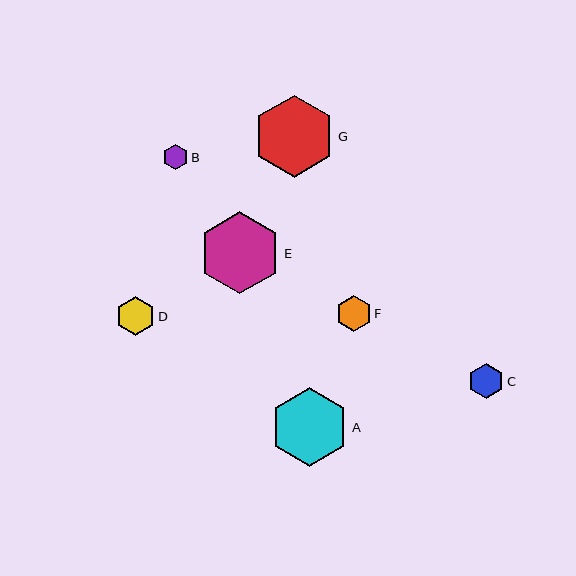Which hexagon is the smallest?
Hexagon B is the smallest with a size of approximately 25 pixels.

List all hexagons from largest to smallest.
From largest to smallest: E, G, A, D, C, F, B.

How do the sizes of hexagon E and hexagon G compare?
Hexagon E and hexagon G are approximately the same size.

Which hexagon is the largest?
Hexagon E is the largest with a size of approximately 82 pixels.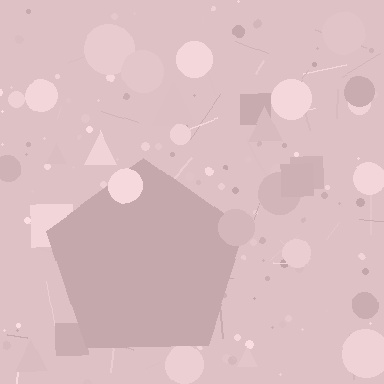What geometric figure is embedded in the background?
A pentagon is embedded in the background.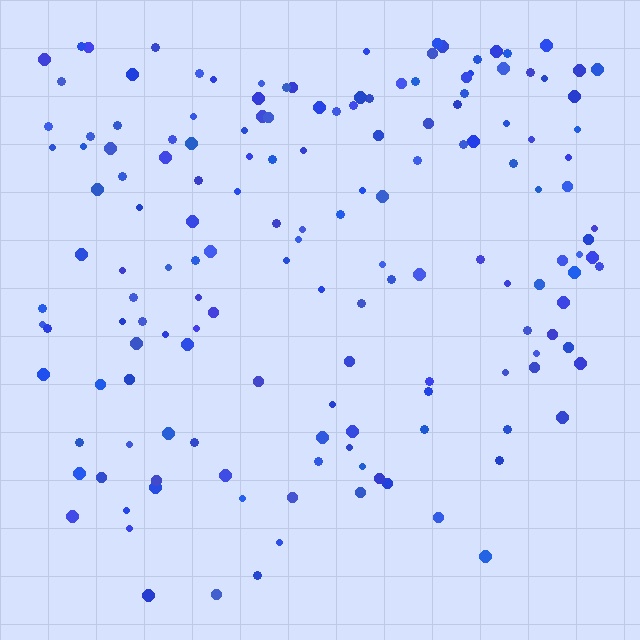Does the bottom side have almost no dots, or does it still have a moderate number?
Still a moderate number, just noticeably fewer than the top.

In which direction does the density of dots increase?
From bottom to top, with the top side densest.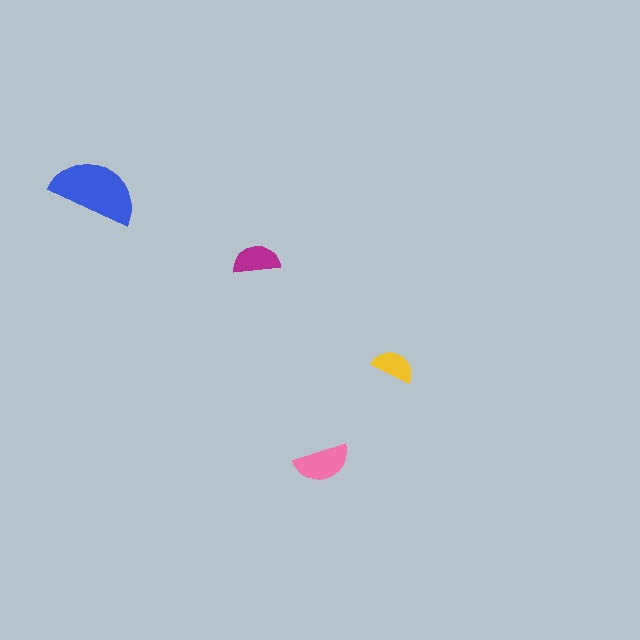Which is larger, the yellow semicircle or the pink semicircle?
The pink one.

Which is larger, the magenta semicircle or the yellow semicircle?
The magenta one.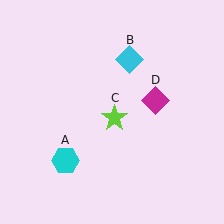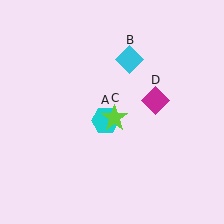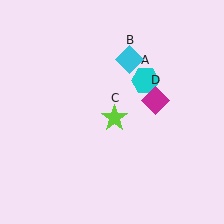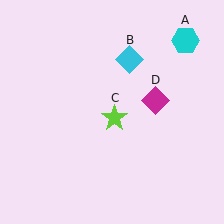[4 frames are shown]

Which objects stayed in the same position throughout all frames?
Cyan diamond (object B) and lime star (object C) and magenta diamond (object D) remained stationary.